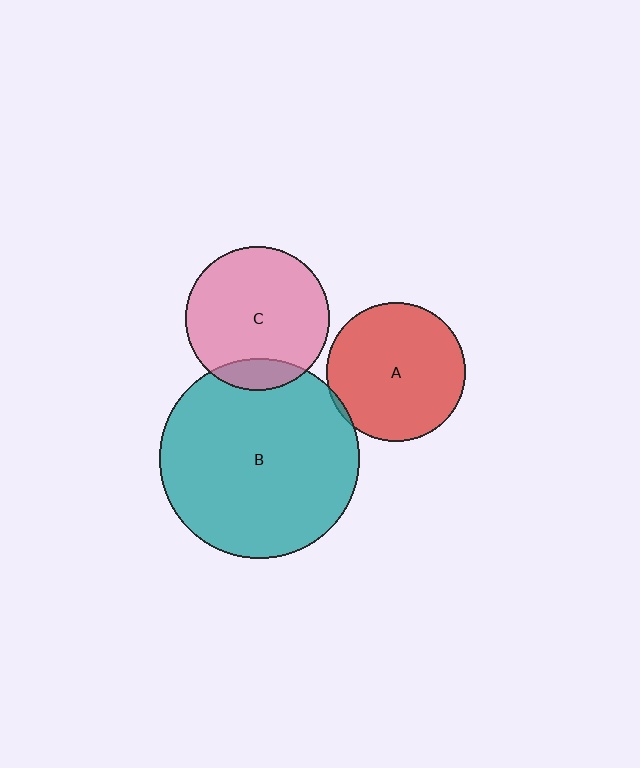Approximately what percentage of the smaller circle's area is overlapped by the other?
Approximately 15%.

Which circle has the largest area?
Circle B (teal).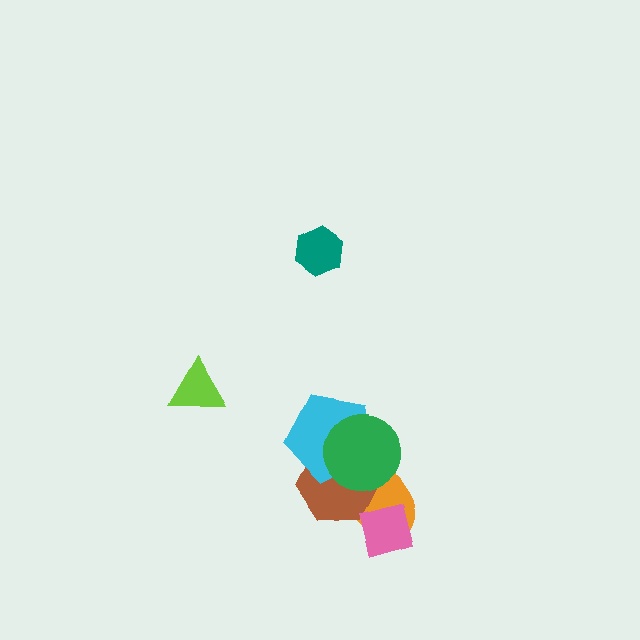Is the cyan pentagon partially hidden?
Yes, it is partially covered by another shape.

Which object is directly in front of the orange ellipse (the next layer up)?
The brown hexagon is directly in front of the orange ellipse.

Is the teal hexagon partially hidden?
No, no other shape covers it.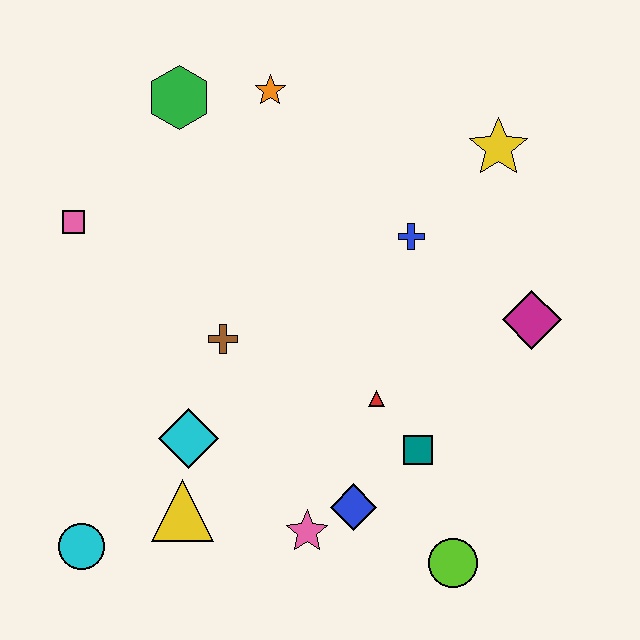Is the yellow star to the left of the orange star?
No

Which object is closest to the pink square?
The green hexagon is closest to the pink square.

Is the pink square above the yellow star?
No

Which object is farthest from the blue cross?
The cyan circle is farthest from the blue cross.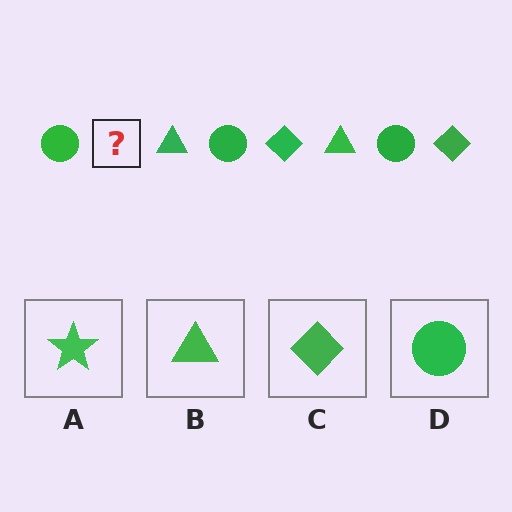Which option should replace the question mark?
Option C.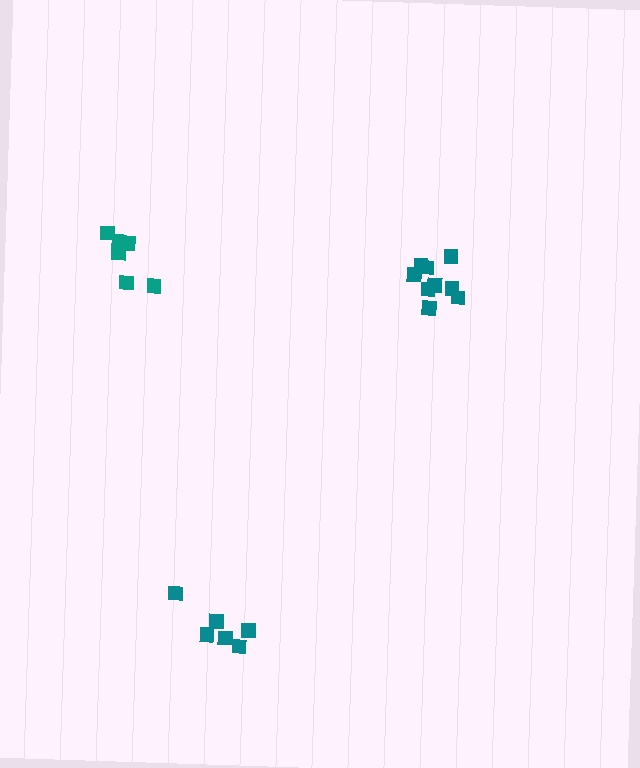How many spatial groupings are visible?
There are 3 spatial groupings.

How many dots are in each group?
Group 1: 6 dots, Group 2: 6 dots, Group 3: 9 dots (21 total).